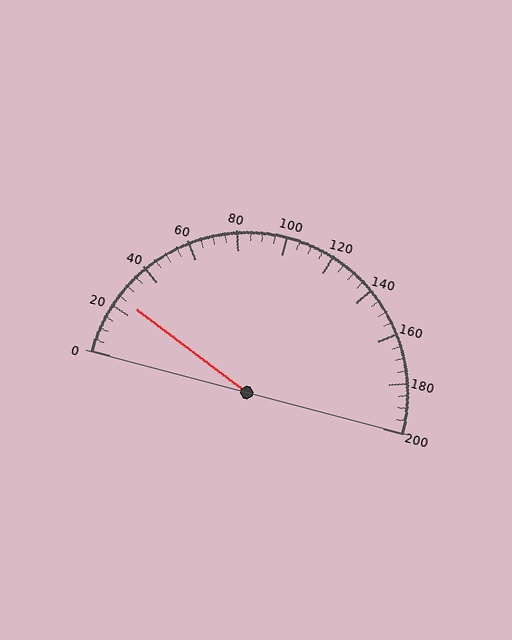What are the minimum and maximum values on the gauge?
The gauge ranges from 0 to 200.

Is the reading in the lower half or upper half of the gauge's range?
The reading is in the lower half of the range (0 to 200).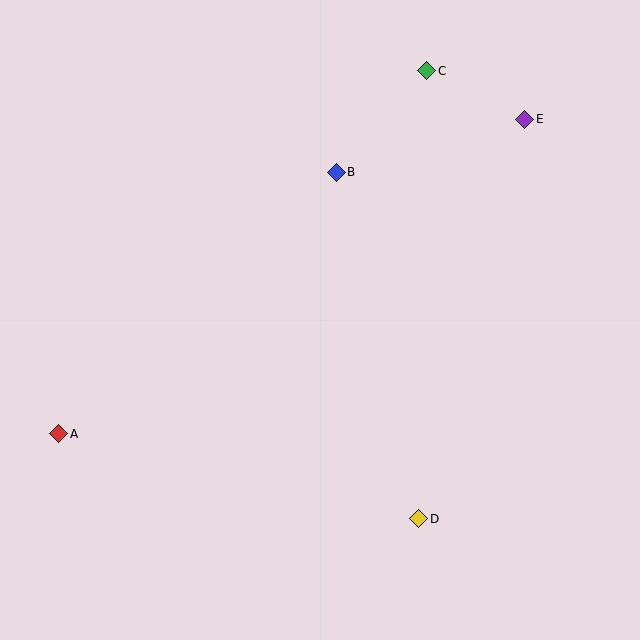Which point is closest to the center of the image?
Point B at (336, 172) is closest to the center.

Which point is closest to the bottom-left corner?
Point A is closest to the bottom-left corner.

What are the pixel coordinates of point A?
Point A is at (59, 434).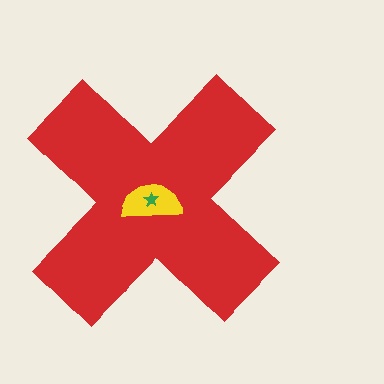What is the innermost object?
The green star.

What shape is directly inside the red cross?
The yellow semicircle.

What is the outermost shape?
The red cross.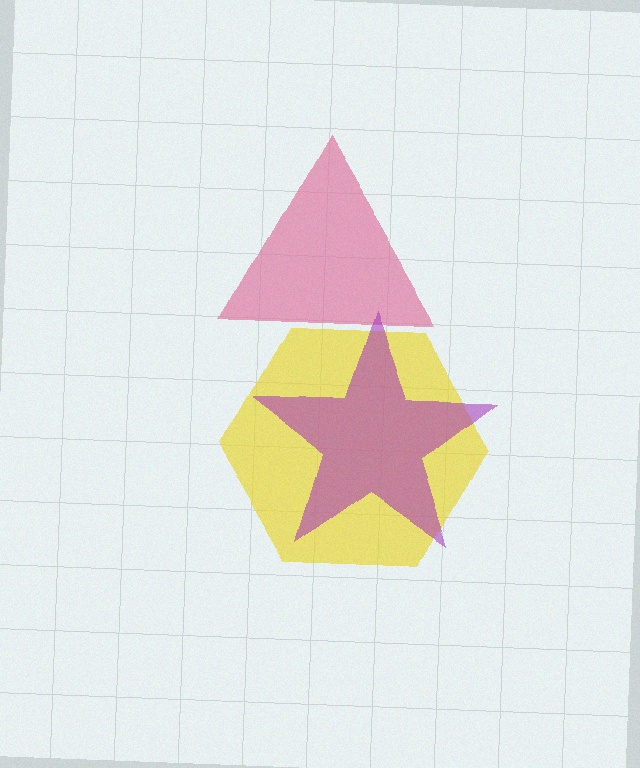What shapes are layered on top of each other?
The layered shapes are: a yellow hexagon, a pink triangle, a purple star.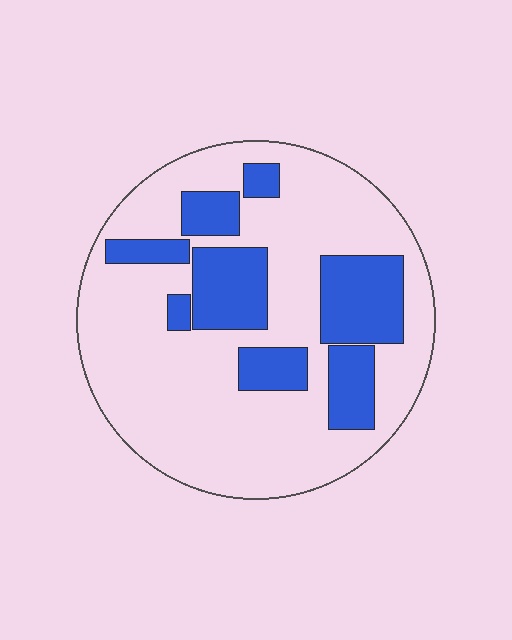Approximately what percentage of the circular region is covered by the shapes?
Approximately 25%.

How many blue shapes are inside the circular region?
8.